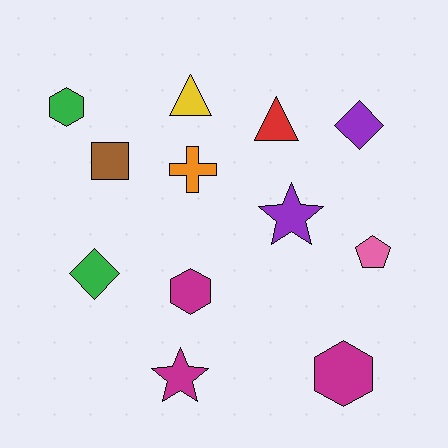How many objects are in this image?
There are 12 objects.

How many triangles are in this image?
There are 2 triangles.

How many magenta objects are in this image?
There are 3 magenta objects.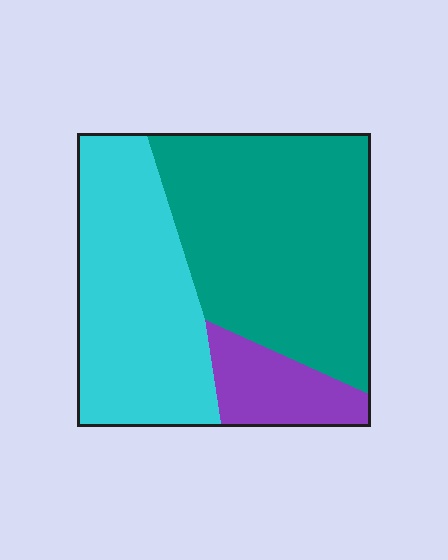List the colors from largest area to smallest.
From largest to smallest: teal, cyan, purple.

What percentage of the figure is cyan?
Cyan takes up about three eighths (3/8) of the figure.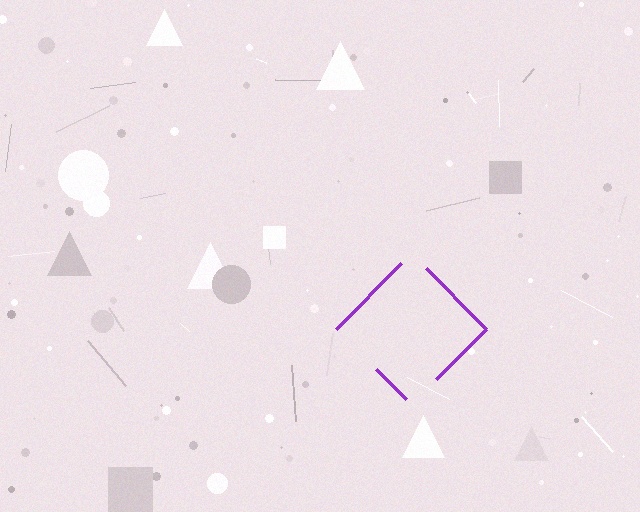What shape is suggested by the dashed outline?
The dashed outline suggests a diamond.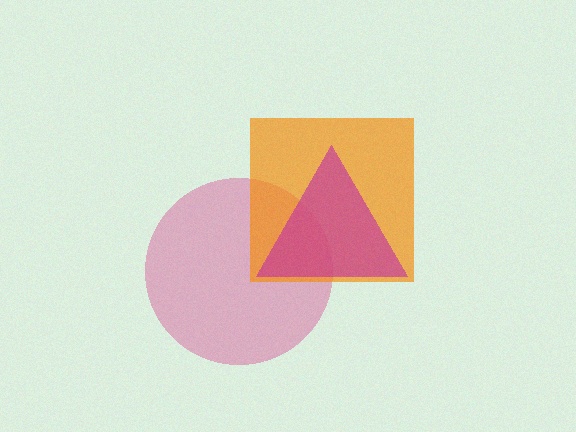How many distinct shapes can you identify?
There are 3 distinct shapes: a pink circle, an orange square, a magenta triangle.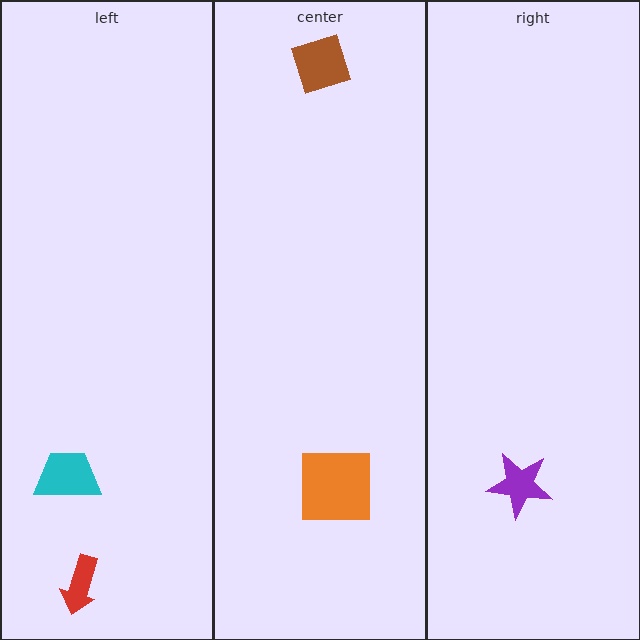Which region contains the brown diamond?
The center region.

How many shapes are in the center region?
2.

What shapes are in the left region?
The cyan trapezoid, the red arrow.